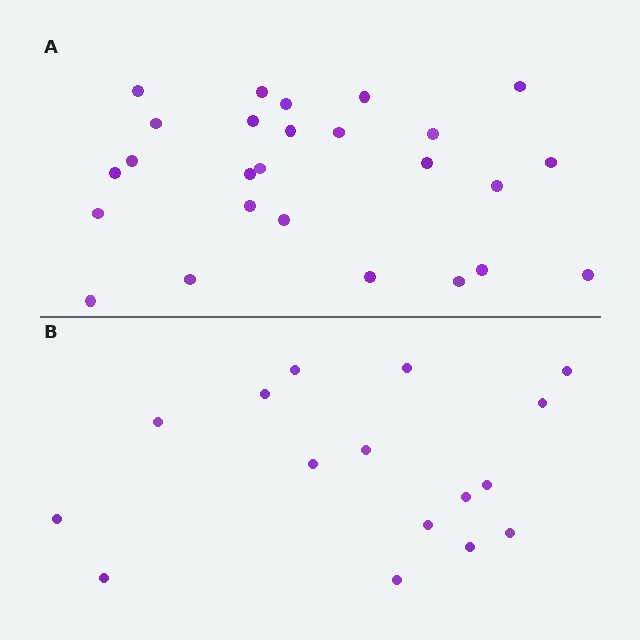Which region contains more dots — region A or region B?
Region A (the top region) has more dots.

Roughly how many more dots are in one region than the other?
Region A has roughly 10 or so more dots than region B.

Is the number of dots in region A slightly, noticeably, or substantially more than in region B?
Region A has substantially more. The ratio is roughly 1.6 to 1.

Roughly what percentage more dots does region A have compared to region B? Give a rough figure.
About 60% more.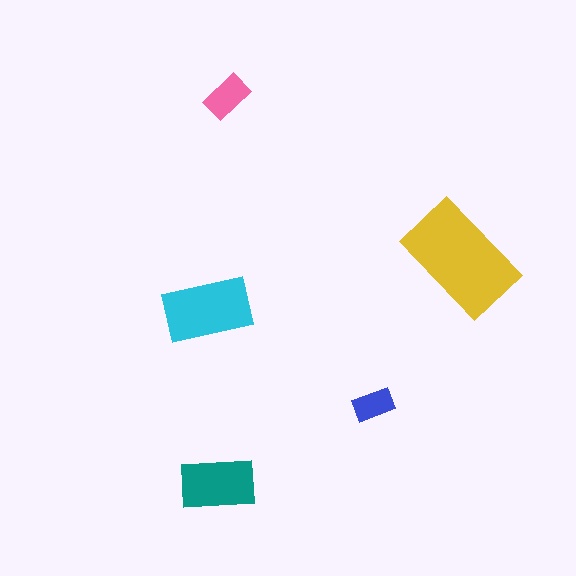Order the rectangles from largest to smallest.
the yellow one, the cyan one, the teal one, the pink one, the blue one.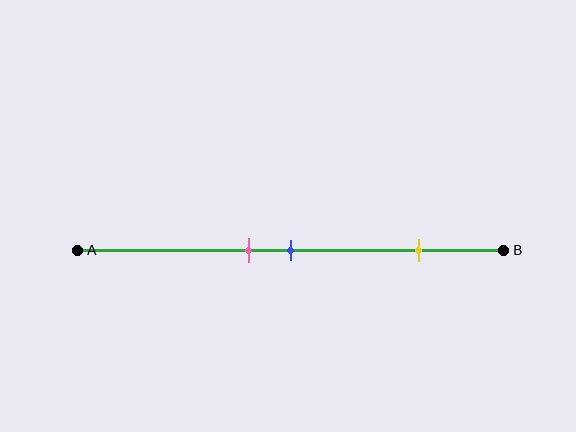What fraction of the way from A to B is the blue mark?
The blue mark is approximately 50% (0.5) of the way from A to B.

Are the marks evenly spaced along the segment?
No, the marks are not evenly spaced.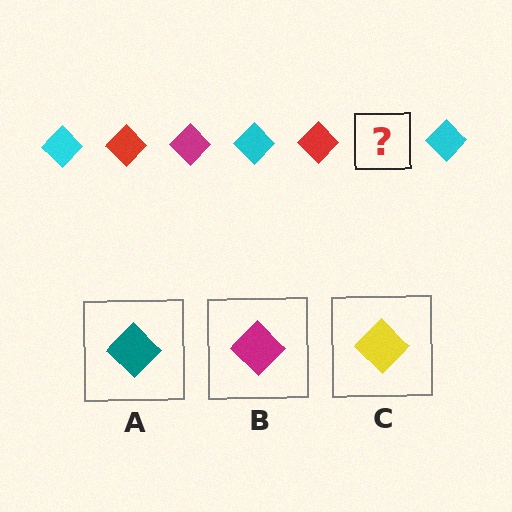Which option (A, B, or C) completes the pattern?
B.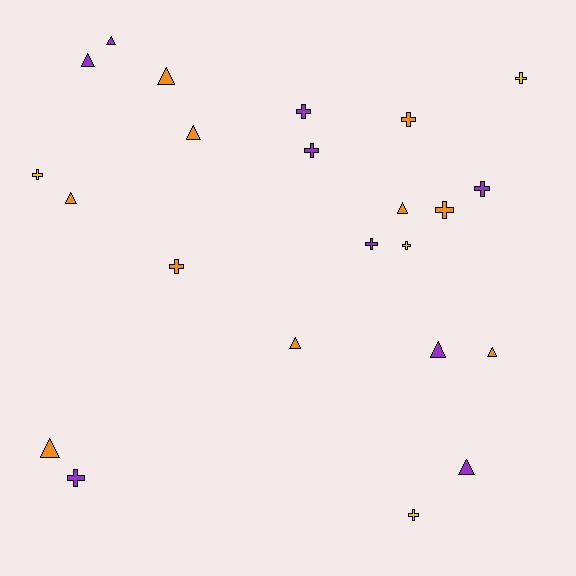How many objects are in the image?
There are 23 objects.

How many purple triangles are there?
There are 4 purple triangles.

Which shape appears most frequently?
Cross, with 12 objects.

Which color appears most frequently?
Orange, with 10 objects.